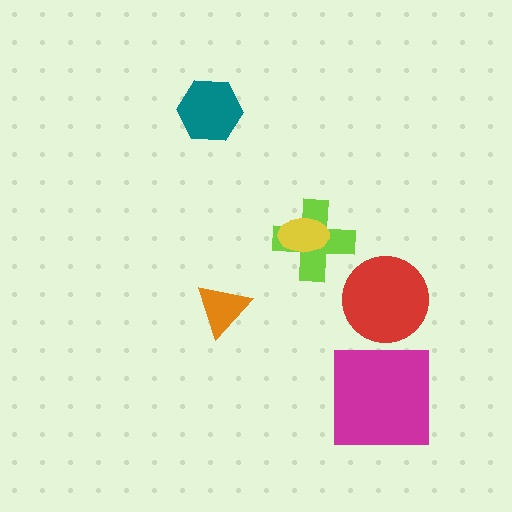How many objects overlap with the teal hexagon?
0 objects overlap with the teal hexagon.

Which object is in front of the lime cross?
The yellow ellipse is in front of the lime cross.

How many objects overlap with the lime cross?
1 object overlaps with the lime cross.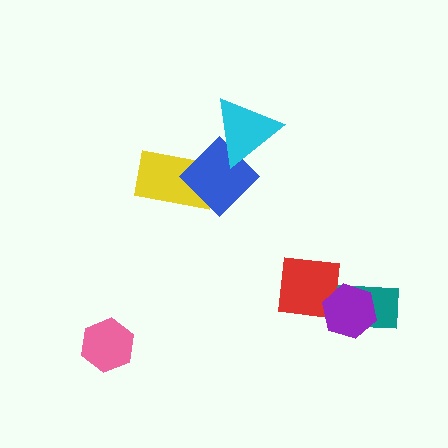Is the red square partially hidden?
Yes, it is partially covered by another shape.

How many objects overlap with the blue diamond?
2 objects overlap with the blue diamond.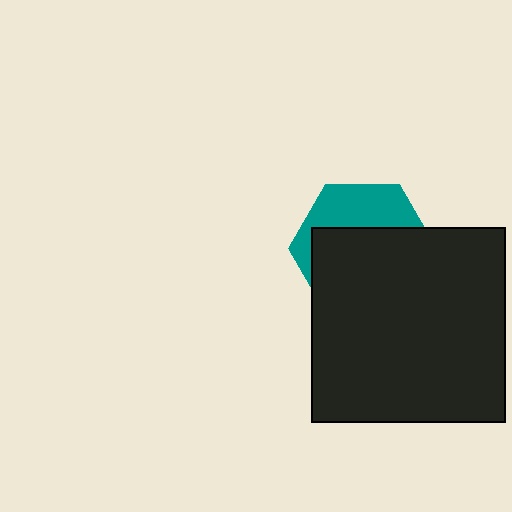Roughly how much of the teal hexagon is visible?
A small part of it is visible (roughly 36%).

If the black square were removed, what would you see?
You would see the complete teal hexagon.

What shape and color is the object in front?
The object in front is a black square.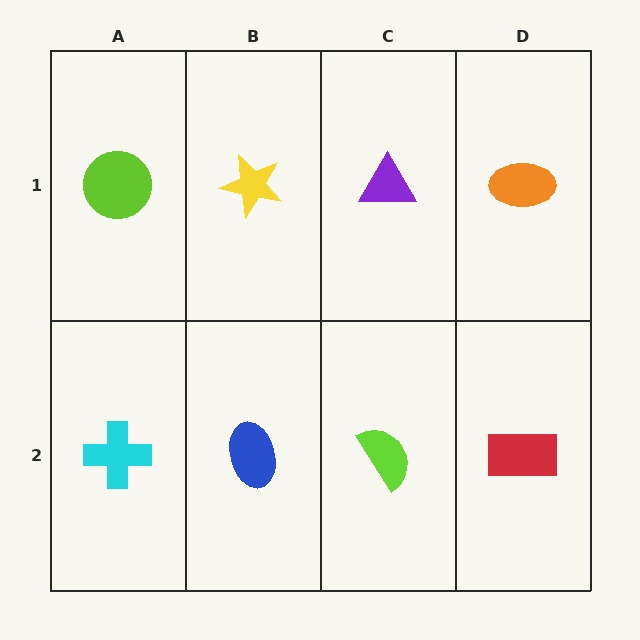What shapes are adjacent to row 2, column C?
A purple triangle (row 1, column C), a blue ellipse (row 2, column B), a red rectangle (row 2, column D).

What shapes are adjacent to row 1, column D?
A red rectangle (row 2, column D), a purple triangle (row 1, column C).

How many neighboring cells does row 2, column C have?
3.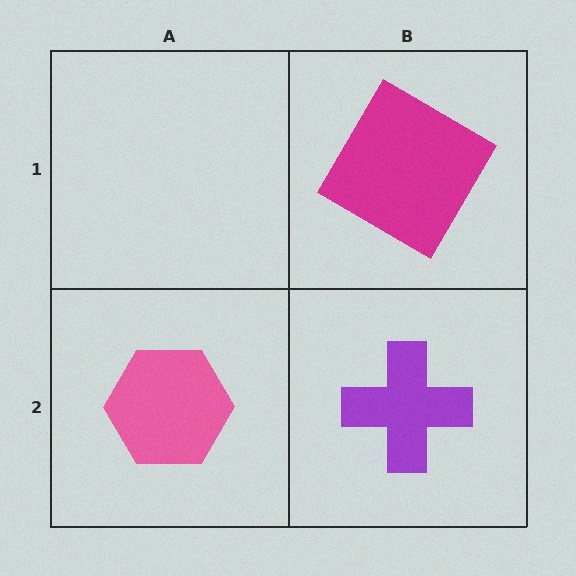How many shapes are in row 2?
2 shapes.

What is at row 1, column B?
A magenta diamond.